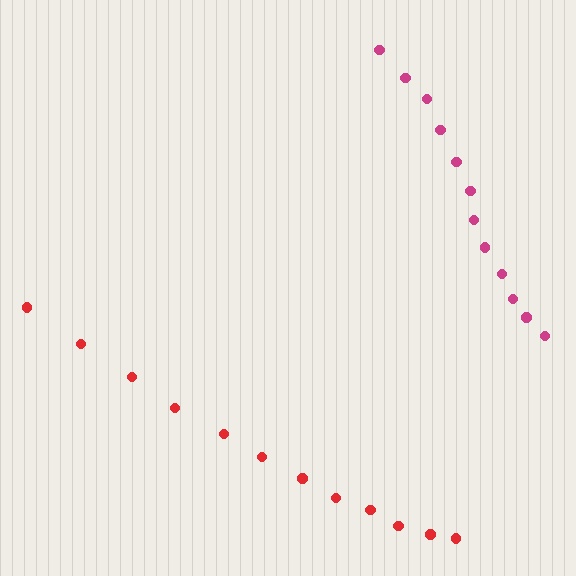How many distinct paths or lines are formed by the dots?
There are 2 distinct paths.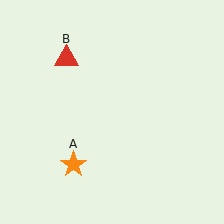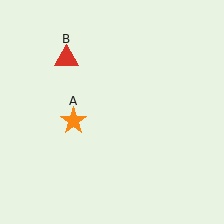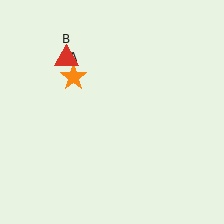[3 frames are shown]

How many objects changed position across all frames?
1 object changed position: orange star (object A).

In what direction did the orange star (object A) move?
The orange star (object A) moved up.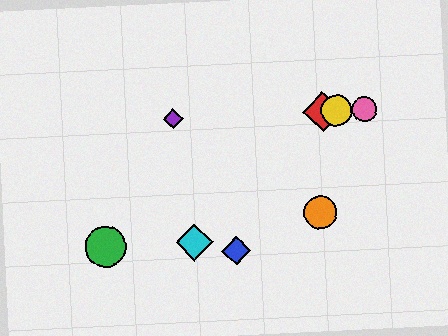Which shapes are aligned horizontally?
The red diamond, the yellow circle, the purple diamond, the pink circle are aligned horizontally.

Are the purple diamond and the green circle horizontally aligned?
No, the purple diamond is at y≈119 and the green circle is at y≈247.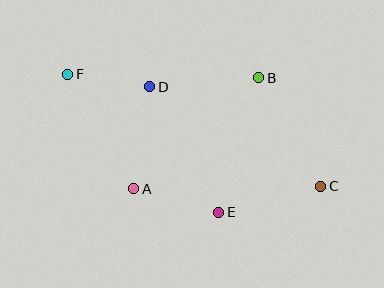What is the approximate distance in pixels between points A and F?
The distance between A and F is approximately 132 pixels.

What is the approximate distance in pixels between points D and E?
The distance between D and E is approximately 143 pixels.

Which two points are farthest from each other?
Points C and F are farthest from each other.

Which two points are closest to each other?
Points D and F are closest to each other.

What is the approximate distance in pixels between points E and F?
The distance between E and F is approximately 205 pixels.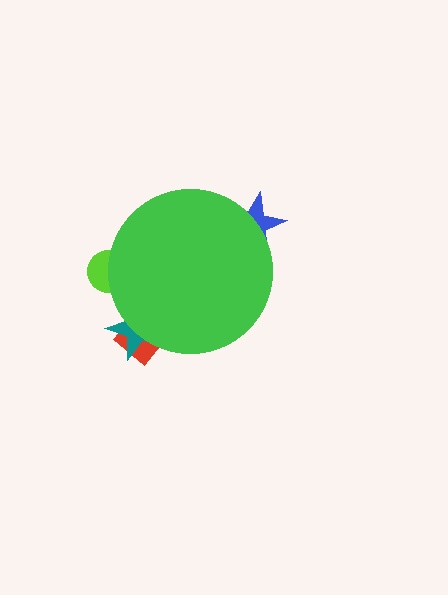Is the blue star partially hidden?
Yes, the blue star is partially hidden behind the green circle.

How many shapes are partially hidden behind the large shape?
4 shapes are partially hidden.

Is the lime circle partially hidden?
Yes, the lime circle is partially hidden behind the green circle.